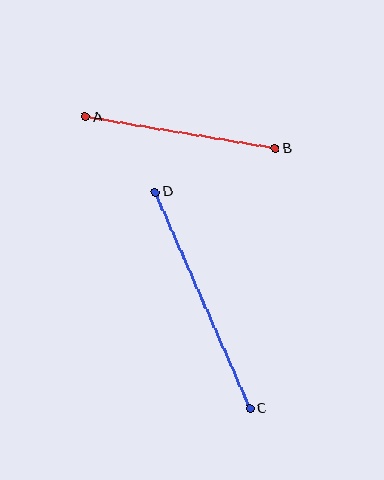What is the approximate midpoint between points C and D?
The midpoint is at approximately (203, 300) pixels.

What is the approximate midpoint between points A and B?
The midpoint is at approximately (180, 133) pixels.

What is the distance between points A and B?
The distance is approximately 192 pixels.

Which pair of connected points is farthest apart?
Points C and D are farthest apart.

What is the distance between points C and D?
The distance is approximately 236 pixels.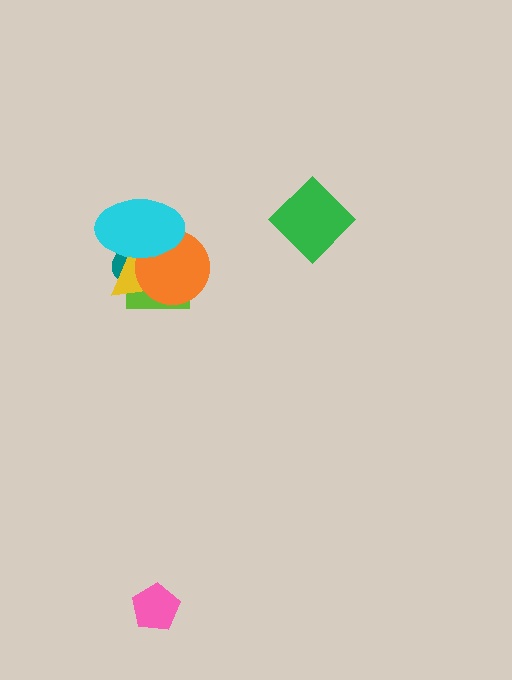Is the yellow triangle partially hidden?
Yes, it is partially covered by another shape.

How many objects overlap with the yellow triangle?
4 objects overlap with the yellow triangle.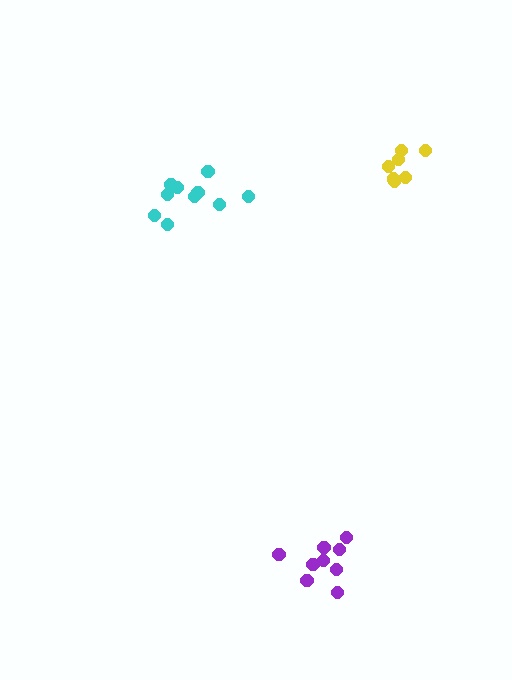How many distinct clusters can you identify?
There are 3 distinct clusters.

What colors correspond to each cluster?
The clusters are colored: purple, yellow, cyan.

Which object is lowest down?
The purple cluster is bottommost.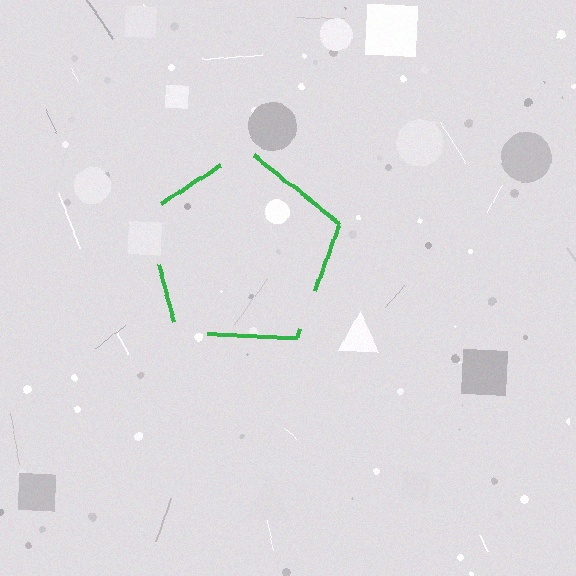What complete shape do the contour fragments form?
The contour fragments form a pentagon.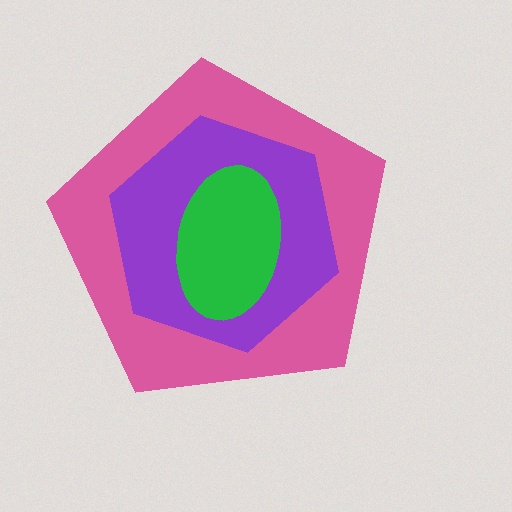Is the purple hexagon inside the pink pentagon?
Yes.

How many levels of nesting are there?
3.